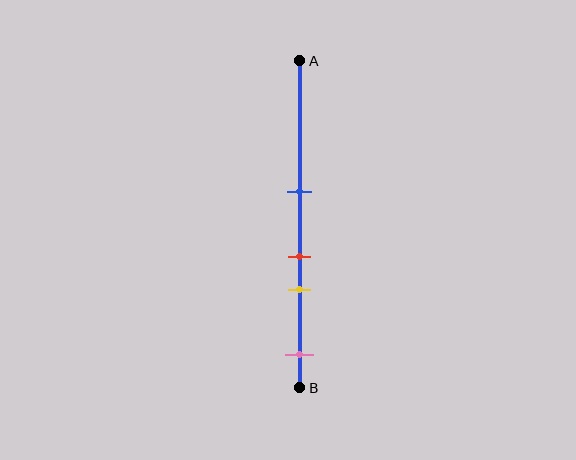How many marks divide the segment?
There are 4 marks dividing the segment.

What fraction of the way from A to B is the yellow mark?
The yellow mark is approximately 70% (0.7) of the way from A to B.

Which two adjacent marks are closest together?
The red and yellow marks are the closest adjacent pair.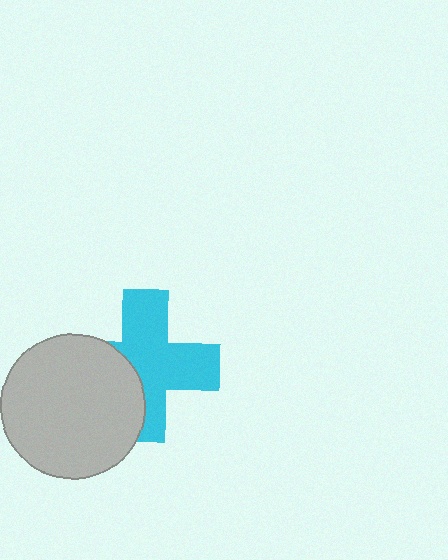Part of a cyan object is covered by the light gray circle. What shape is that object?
It is a cross.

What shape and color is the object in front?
The object in front is a light gray circle.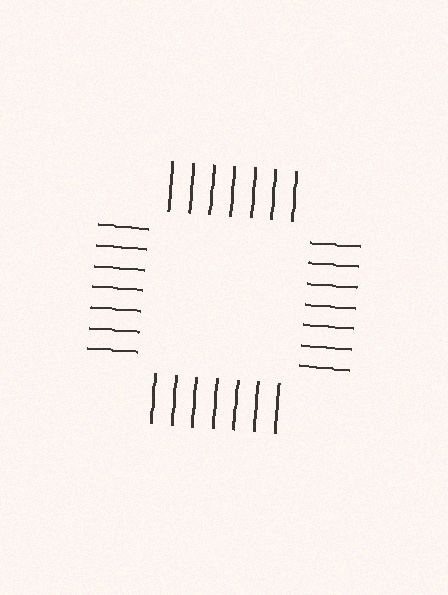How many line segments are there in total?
28 — 7 along each of the 4 edges.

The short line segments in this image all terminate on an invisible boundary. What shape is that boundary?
An illusory square — the line segments terminate on its edges but no continuous stroke is drawn.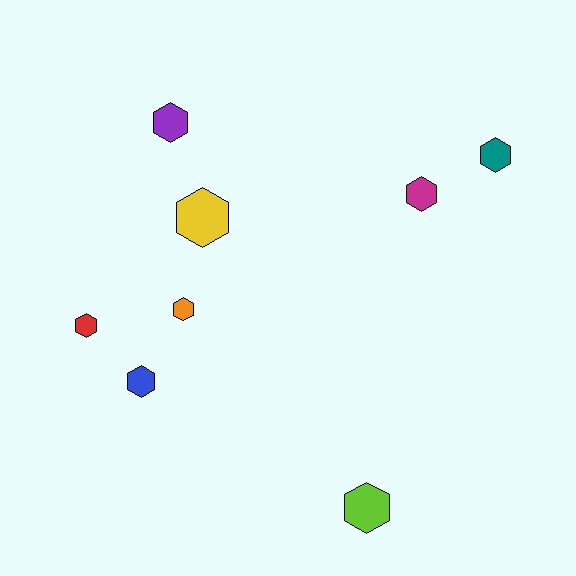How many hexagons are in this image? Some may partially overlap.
There are 8 hexagons.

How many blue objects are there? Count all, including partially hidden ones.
There is 1 blue object.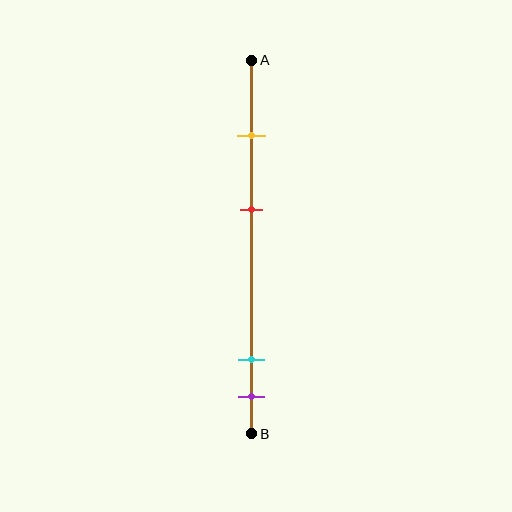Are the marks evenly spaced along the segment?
No, the marks are not evenly spaced.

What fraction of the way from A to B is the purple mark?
The purple mark is approximately 90% (0.9) of the way from A to B.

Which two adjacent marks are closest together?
The cyan and purple marks are the closest adjacent pair.